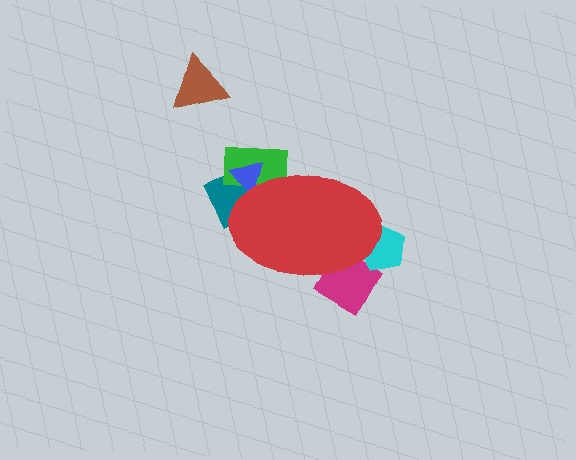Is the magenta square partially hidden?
Yes, the magenta square is partially hidden behind the red ellipse.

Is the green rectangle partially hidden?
Yes, the green rectangle is partially hidden behind the red ellipse.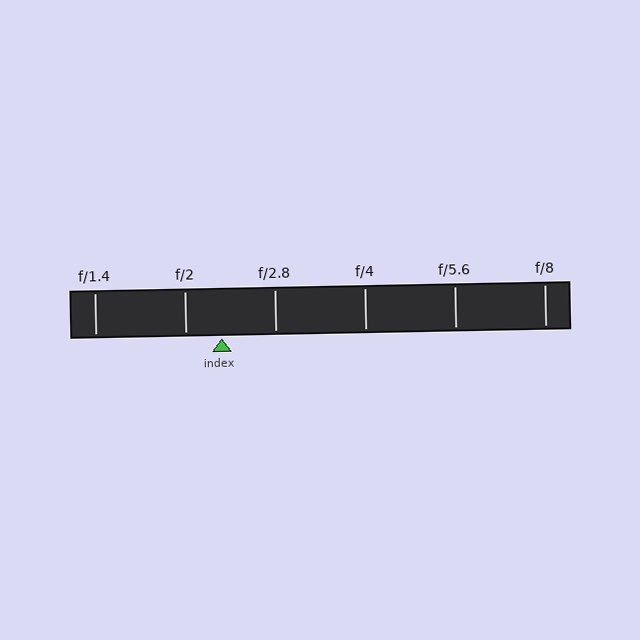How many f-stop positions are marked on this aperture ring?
There are 6 f-stop positions marked.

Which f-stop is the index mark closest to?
The index mark is closest to f/2.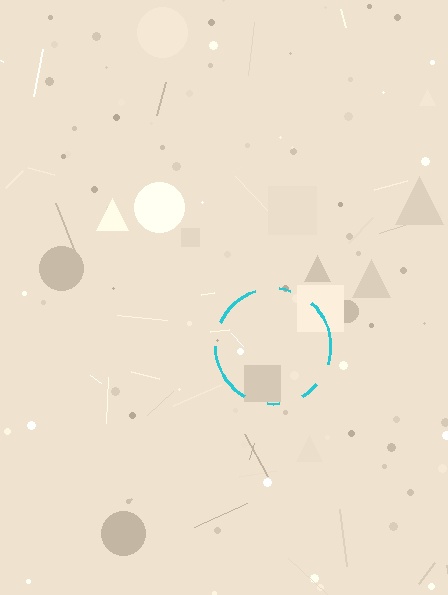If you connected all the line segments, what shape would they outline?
They would outline a circle.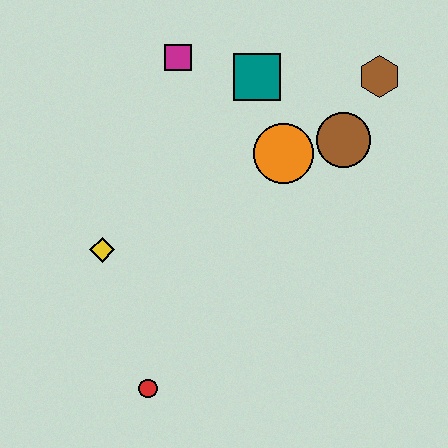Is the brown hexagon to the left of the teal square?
No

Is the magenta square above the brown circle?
Yes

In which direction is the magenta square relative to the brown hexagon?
The magenta square is to the left of the brown hexagon.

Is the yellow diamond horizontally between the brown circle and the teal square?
No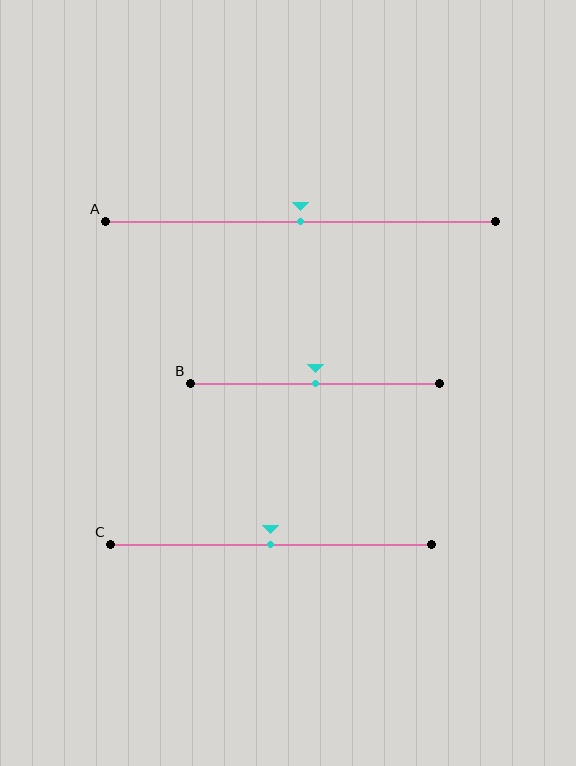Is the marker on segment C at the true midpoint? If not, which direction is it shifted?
Yes, the marker on segment C is at the true midpoint.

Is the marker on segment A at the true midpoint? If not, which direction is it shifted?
Yes, the marker on segment A is at the true midpoint.